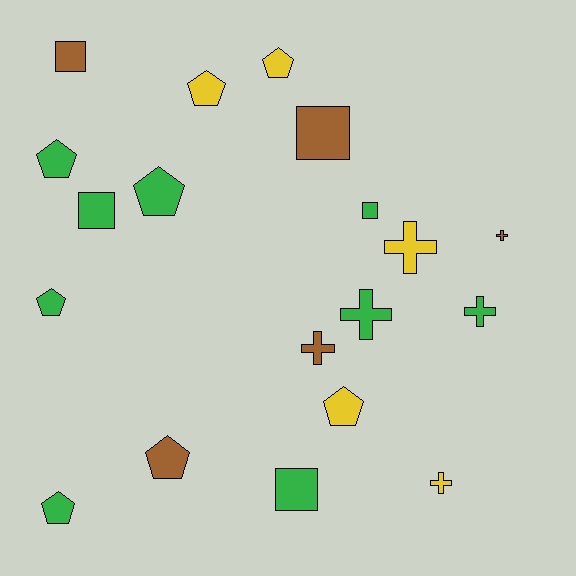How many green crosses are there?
There are 2 green crosses.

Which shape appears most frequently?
Pentagon, with 8 objects.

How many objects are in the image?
There are 19 objects.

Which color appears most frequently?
Green, with 9 objects.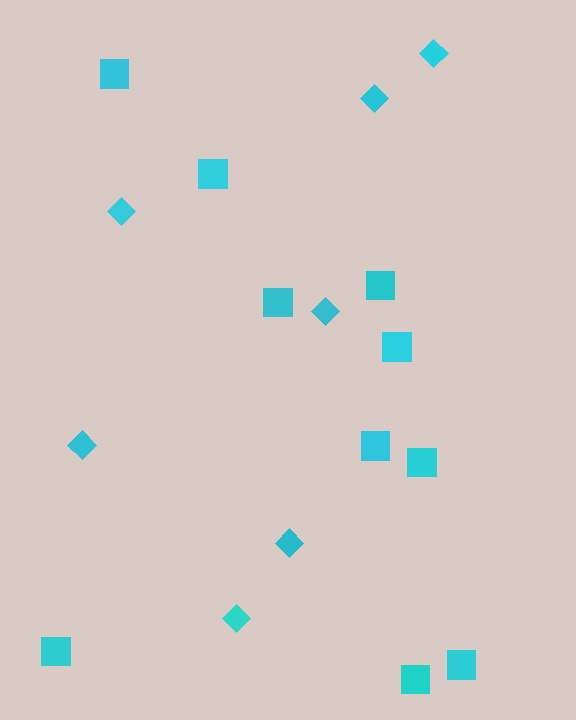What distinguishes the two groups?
There are 2 groups: one group of squares (10) and one group of diamonds (7).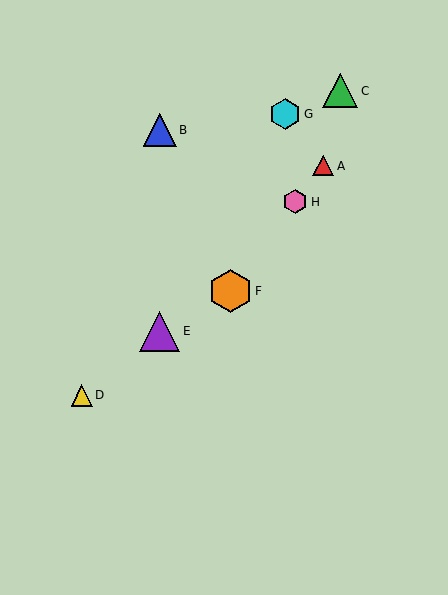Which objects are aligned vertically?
Objects B, E are aligned vertically.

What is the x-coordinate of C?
Object C is at x≈340.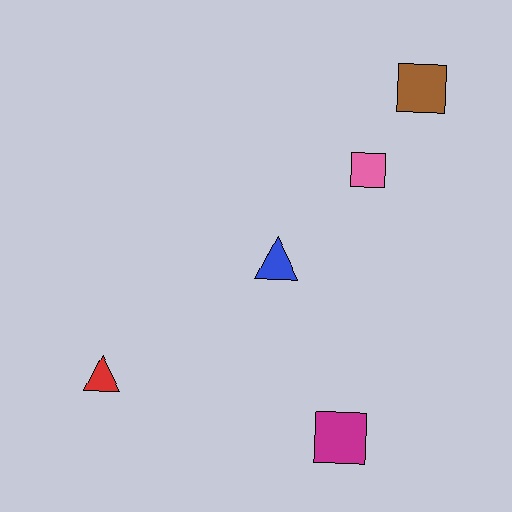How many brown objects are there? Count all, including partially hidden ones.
There is 1 brown object.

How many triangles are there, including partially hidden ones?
There are 2 triangles.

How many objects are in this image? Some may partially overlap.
There are 5 objects.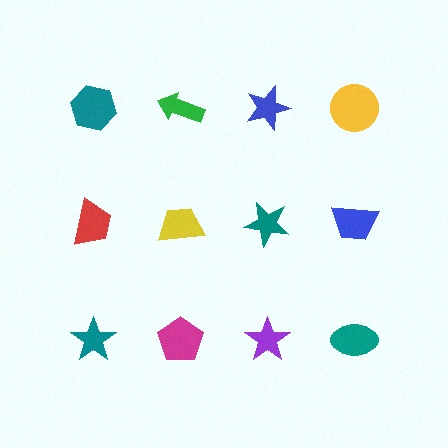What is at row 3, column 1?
A teal star.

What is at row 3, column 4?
A teal ellipse.